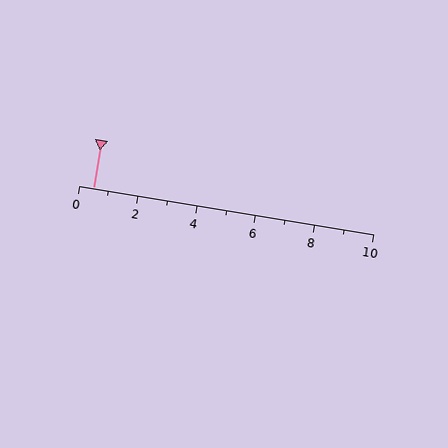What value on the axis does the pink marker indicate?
The marker indicates approximately 0.5.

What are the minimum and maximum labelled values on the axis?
The axis runs from 0 to 10.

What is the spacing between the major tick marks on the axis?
The major ticks are spaced 2 apart.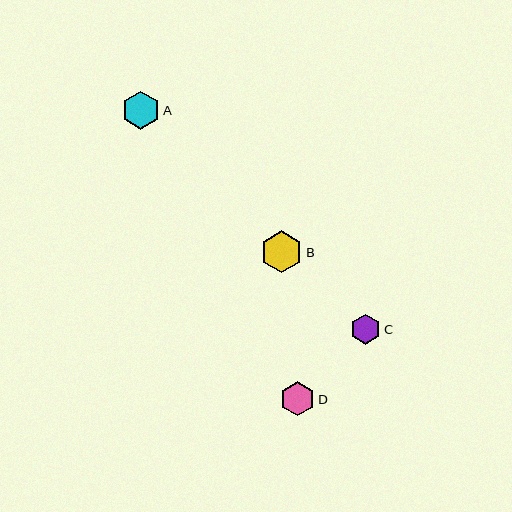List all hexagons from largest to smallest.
From largest to smallest: B, A, D, C.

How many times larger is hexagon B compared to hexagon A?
Hexagon B is approximately 1.1 times the size of hexagon A.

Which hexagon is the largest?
Hexagon B is the largest with a size of approximately 42 pixels.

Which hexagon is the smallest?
Hexagon C is the smallest with a size of approximately 30 pixels.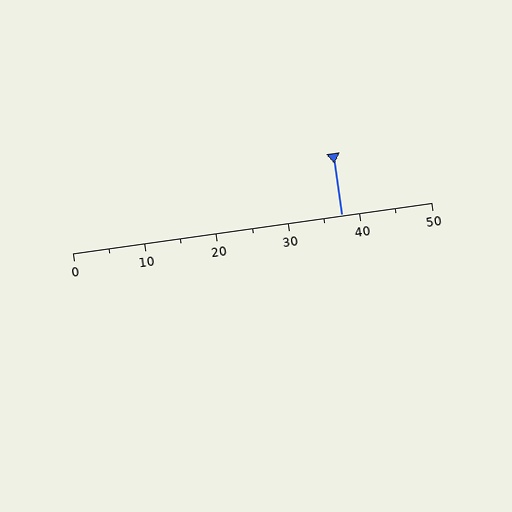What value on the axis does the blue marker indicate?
The marker indicates approximately 37.5.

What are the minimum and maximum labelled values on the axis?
The axis runs from 0 to 50.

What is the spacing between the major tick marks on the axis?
The major ticks are spaced 10 apart.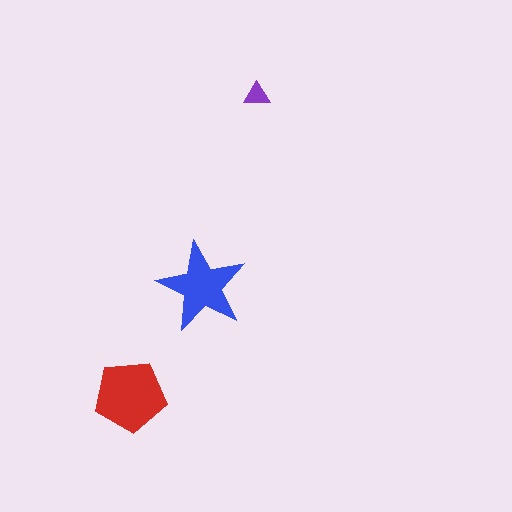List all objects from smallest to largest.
The purple triangle, the blue star, the red pentagon.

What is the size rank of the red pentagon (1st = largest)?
1st.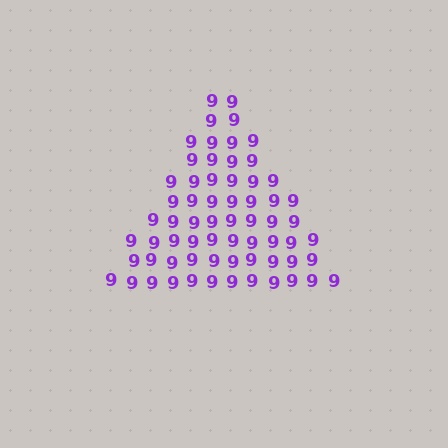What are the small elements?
The small elements are digit 9's.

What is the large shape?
The large shape is a triangle.